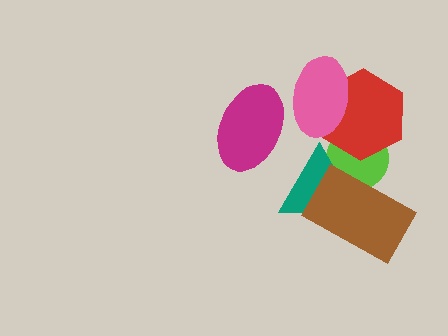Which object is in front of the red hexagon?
The pink ellipse is in front of the red hexagon.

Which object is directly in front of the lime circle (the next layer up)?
The teal triangle is directly in front of the lime circle.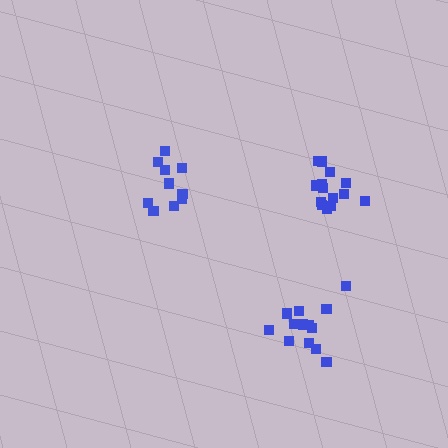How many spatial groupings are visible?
There are 3 spatial groupings.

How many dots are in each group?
Group 1: 11 dots, Group 2: 16 dots, Group 3: 13 dots (40 total).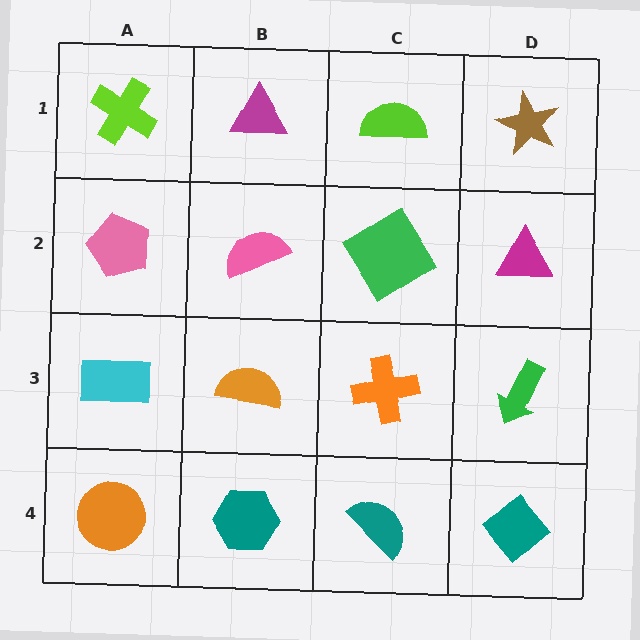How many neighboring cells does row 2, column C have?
4.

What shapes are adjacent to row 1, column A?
A pink pentagon (row 2, column A), a magenta triangle (row 1, column B).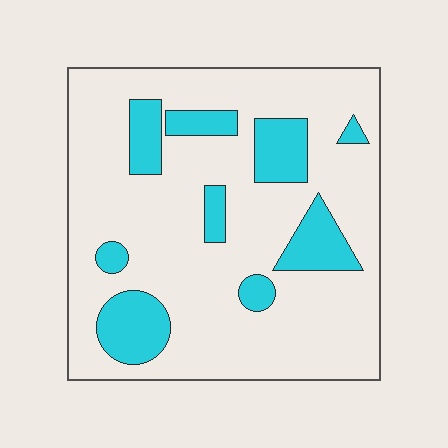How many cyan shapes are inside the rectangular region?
9.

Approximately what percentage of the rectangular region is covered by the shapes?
Approximately 20%.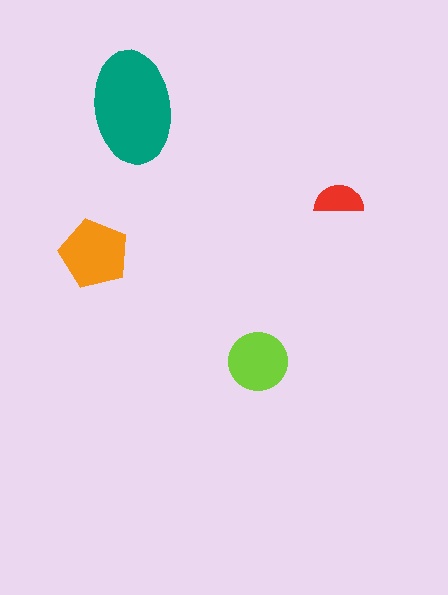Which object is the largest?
The teal ellipse.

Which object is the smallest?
The red semicircle.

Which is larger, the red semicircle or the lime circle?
The lime circle.